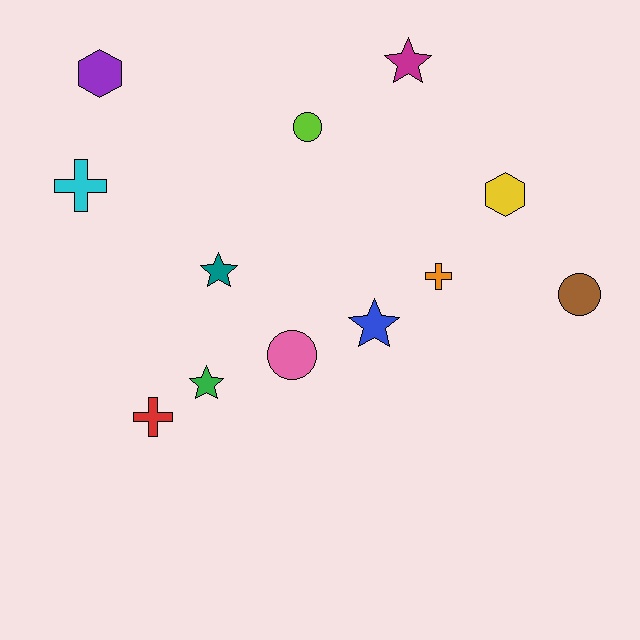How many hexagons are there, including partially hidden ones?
There are 2 hexagons.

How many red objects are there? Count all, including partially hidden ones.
There is 1 red object.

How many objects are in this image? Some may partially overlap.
There are 12 objects.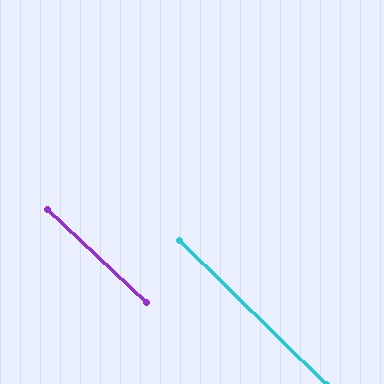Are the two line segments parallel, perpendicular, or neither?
Parallel — their directions differ by only 1.3°.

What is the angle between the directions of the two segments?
Approximately 1 degree.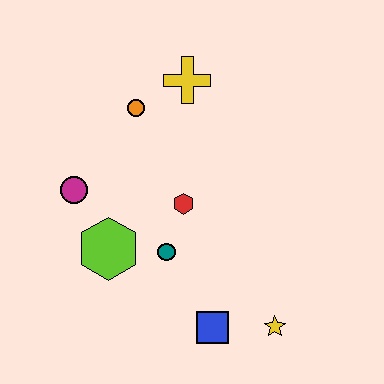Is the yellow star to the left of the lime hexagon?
No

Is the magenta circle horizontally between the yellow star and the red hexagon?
No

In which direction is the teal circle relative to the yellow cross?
The teal circle is below the yellow cross.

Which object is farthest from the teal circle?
The yellow cross is farthest from the teal circle.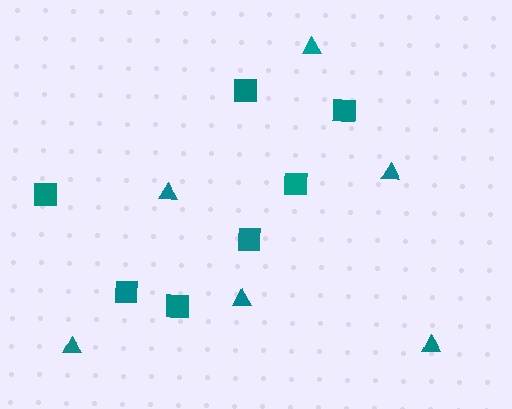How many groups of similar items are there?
There are 2 groups: one group of squares (7) and one group of triangles (6).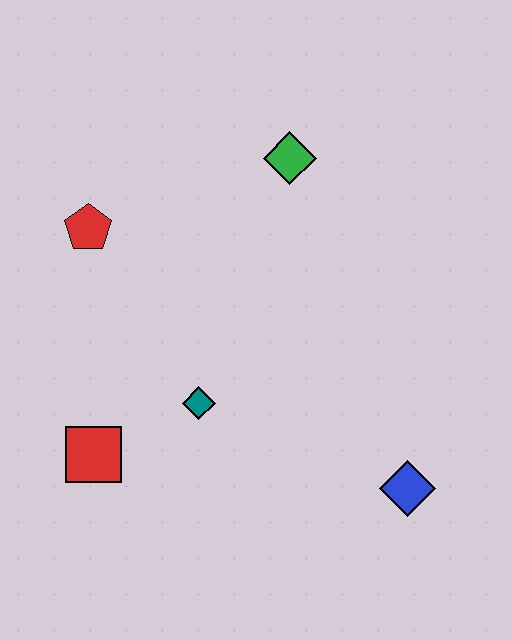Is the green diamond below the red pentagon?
No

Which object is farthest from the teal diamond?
The green diamond is farthest from the teal diamond.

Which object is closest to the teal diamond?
The red square is closest to the teal diamond.